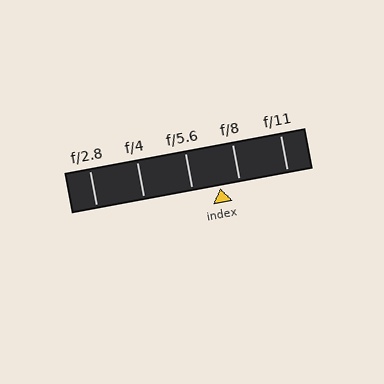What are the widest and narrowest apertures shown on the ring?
The widest aperture shown is f/2.8 and the narrowest is f/11.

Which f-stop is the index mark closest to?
The index mark is closest to f/8.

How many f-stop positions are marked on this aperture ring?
There are 5 f-stop positions marked.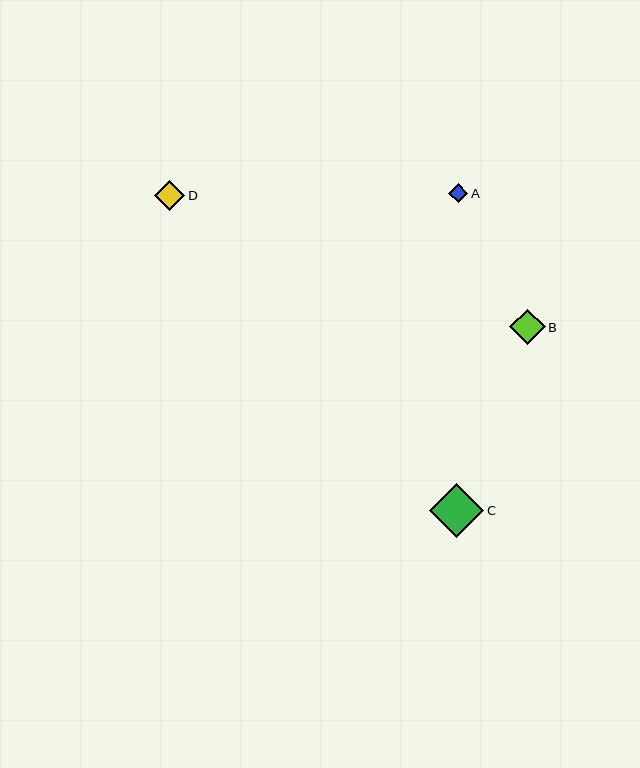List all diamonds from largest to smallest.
From largest to smallest: C, B, D, A.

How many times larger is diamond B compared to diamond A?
Diamond B is approximately 1.9 times the size of diamond A.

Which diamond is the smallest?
Diamond A is the smallest with a size of approximately 19 pixels.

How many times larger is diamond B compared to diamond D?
Diamond B is approximately 1.2 times the size of diamond D.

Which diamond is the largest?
Diamond C is the largest with a size of approximately 54 pixels.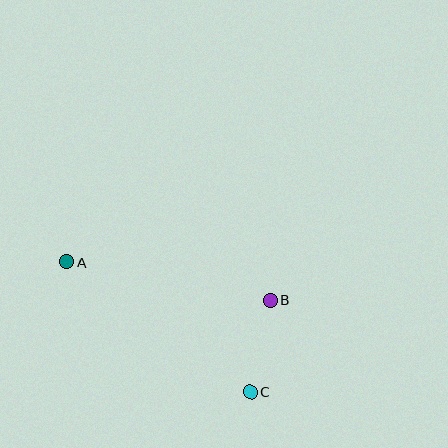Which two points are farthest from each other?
Points A and C are farthest from each other.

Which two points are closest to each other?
Points B and C are closest to each other.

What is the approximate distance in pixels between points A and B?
The distance between A and B is approximately 206 pixels.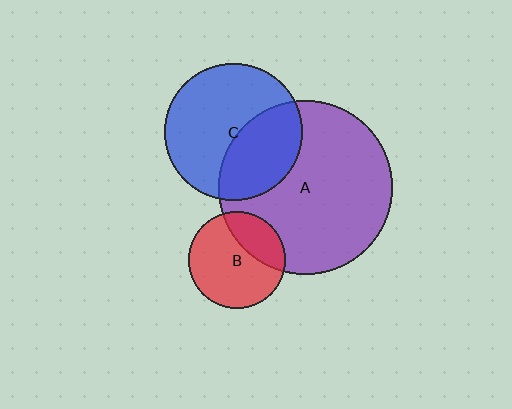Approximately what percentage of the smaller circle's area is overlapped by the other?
Approximately 30%.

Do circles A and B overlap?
Yes.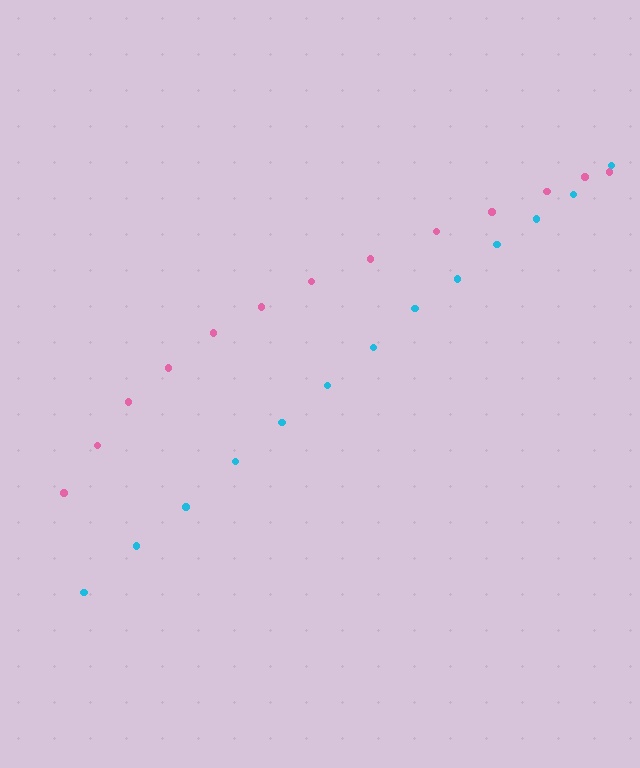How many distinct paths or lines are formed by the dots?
There are 2 distinct paths.